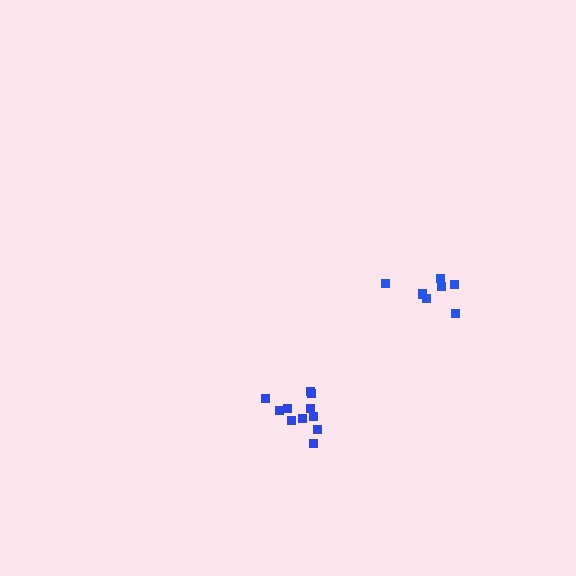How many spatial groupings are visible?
There are 2 spatial groupings.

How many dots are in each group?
Group 1: 7 dots, Group 2: 11 dots (18 total).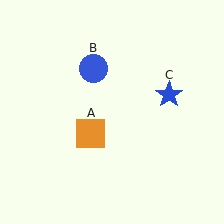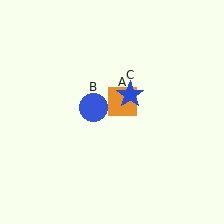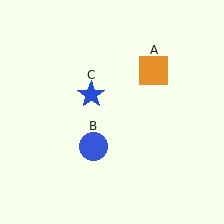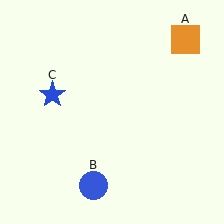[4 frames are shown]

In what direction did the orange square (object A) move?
The orange square (object A) moved up and to the right.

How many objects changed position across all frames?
3 objects changed position: orange square (object A), blue circle (object B), blue star (object C).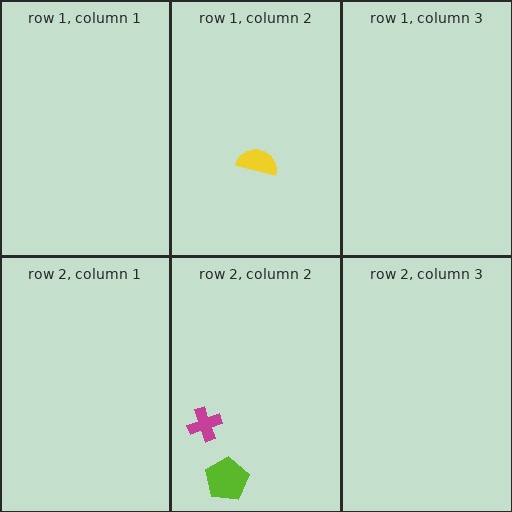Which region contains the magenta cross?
The row 2, column 2 region.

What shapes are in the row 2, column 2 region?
The lime pentagon, the magenta cross.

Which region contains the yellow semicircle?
The row 1, column 2 region.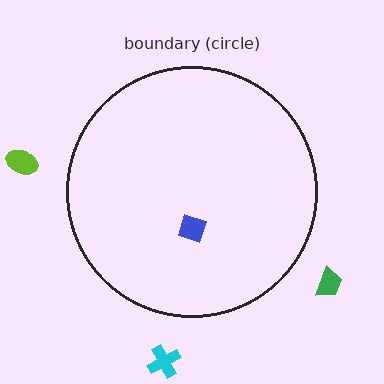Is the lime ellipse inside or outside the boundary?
Outside.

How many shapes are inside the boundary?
1 inside, 3 outside.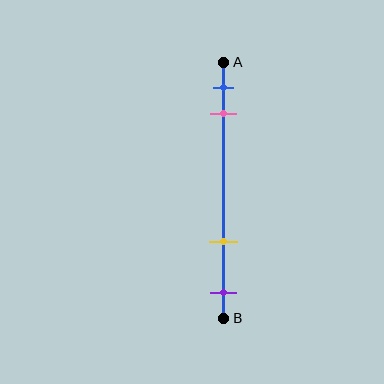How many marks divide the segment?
There are 4 marks dividing the segment.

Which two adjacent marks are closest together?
The blue and pink marks are the closest adjacent pair.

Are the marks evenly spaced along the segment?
No, the marks are not evenly spaced.